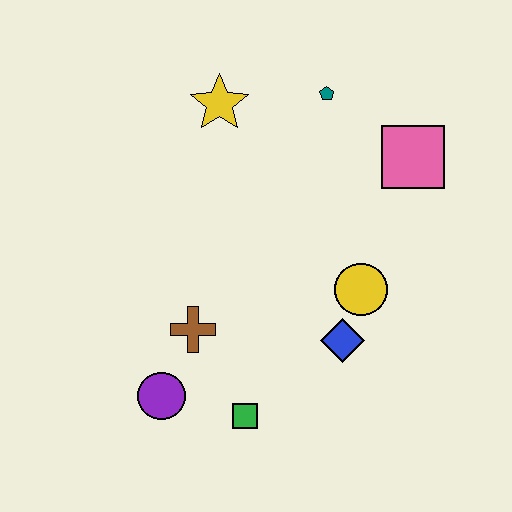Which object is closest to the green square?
The purple circle is closest to the green square.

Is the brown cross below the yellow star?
Yes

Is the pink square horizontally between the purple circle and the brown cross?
No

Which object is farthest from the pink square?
The purple circle is farthest from the pink square.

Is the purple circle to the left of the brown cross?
Yes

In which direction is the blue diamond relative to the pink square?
The blue diamond is below the pink square.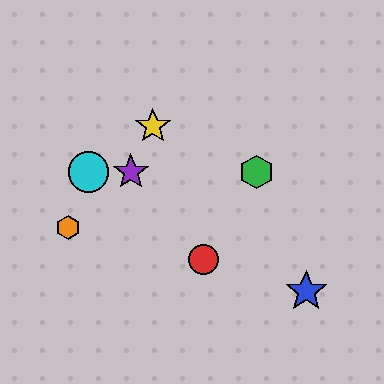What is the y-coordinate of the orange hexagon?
The orange hexagon is at y≈227.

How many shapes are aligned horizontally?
3 shapes (the green hexagon, the purple star, the cyan circle) are aligned horizontally.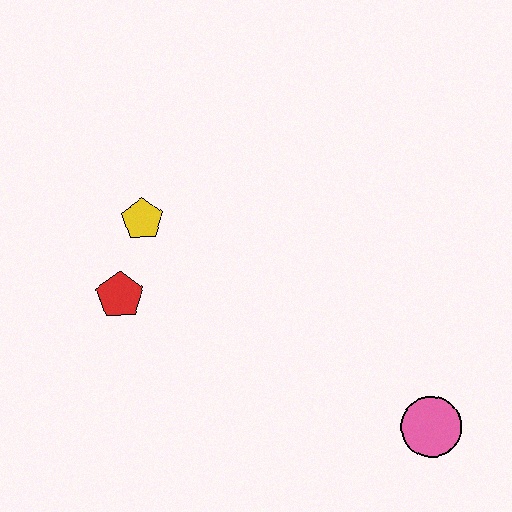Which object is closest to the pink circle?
The red pentagon is closest to the pink circle.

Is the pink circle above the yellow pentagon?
No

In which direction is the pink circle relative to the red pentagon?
The pink circle is to the right of the red pentagon.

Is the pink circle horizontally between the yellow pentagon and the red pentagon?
No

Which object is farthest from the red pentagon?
The pink circle is farthest from the red pentagon.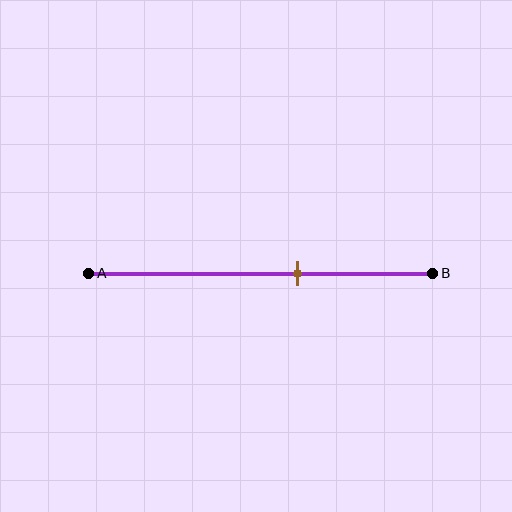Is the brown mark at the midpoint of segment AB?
No, the mark is at about 60% from A, not at the 50% midpoint.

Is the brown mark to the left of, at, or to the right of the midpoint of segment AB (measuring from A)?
The brown mark is to the right of the midpoint of segment AB.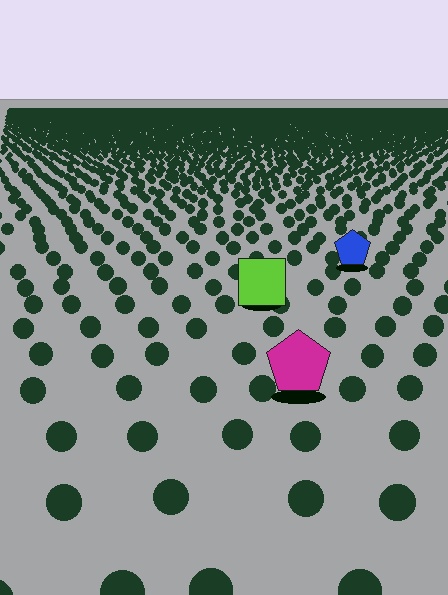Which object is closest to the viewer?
The magenta pentagon is closest. The texture marks near it are larger and more spread out.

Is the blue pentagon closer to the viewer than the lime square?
No. The lime square is closer — you can tell from the texture gradient: the ground texture is coarser near it.